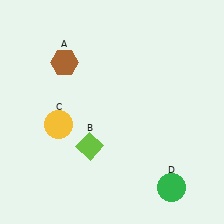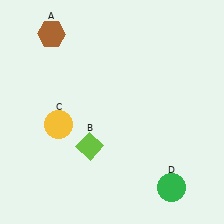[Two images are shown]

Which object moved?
The brown hexagon (A) moved up.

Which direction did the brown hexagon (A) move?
The brown hexagon (A) moved up.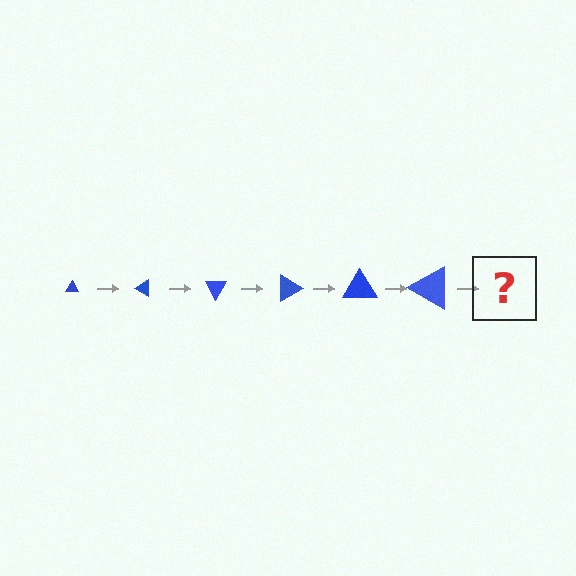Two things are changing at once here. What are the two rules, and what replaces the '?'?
The two rules are that the triangle grows larger each step and it rotates 30 degrees each step. The '?' should be a triangle, larger than the previous one and rotated 180 degrees from the start.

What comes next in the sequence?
The next element should be a triangle, larger than the previous one and rotated 180 degrees from the start.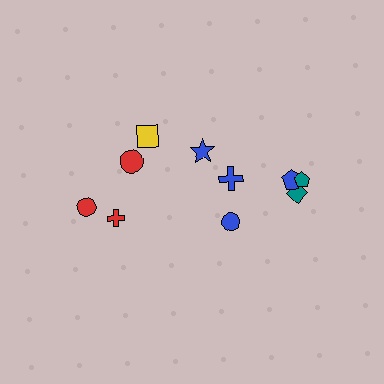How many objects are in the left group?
There are 4 objects.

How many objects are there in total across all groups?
There are 10 objects.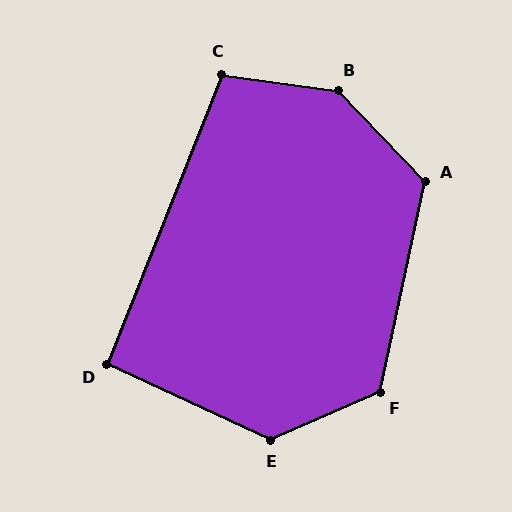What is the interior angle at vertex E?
Approximately 132 degrees (obtuse).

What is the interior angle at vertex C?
Approximately 104 degrees (obtuse).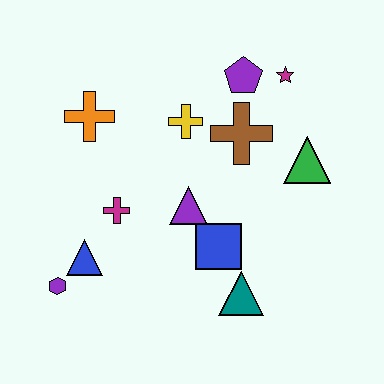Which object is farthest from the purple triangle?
The magenta star is farthest from the purple triangle.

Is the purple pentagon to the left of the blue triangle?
No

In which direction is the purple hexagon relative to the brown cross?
The purple hexagon is to the left of the brown cross.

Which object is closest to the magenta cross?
The blue triangle is closest to the magenta cross.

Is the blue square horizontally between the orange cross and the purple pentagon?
Yes